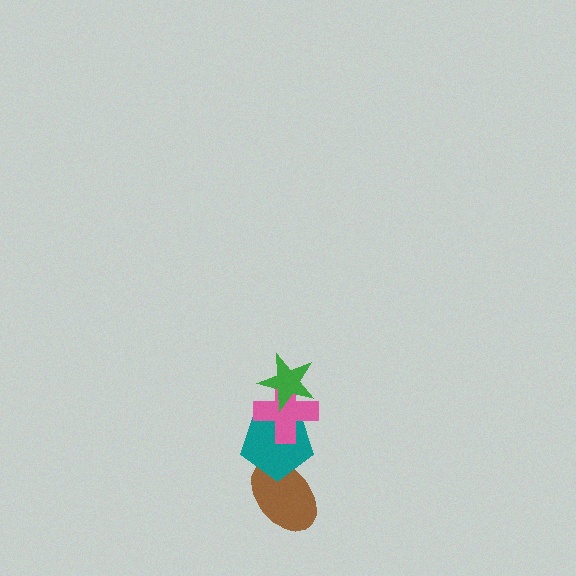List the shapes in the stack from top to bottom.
From top to bottom: the green star, the pink cross, the teal pentagon, the brown ellipse.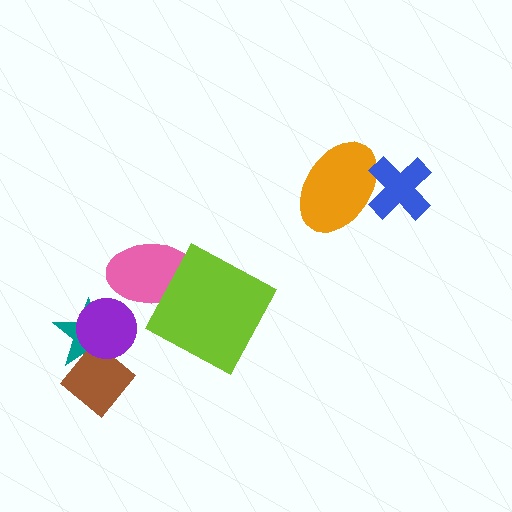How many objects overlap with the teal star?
2 objects overlap with the teal star.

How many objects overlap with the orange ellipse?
1 object overlaps with the orange ellipse.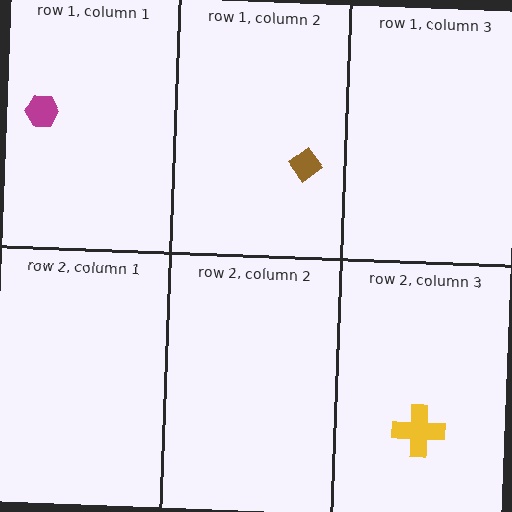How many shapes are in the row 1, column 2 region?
1.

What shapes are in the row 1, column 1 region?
The magenta hexagon.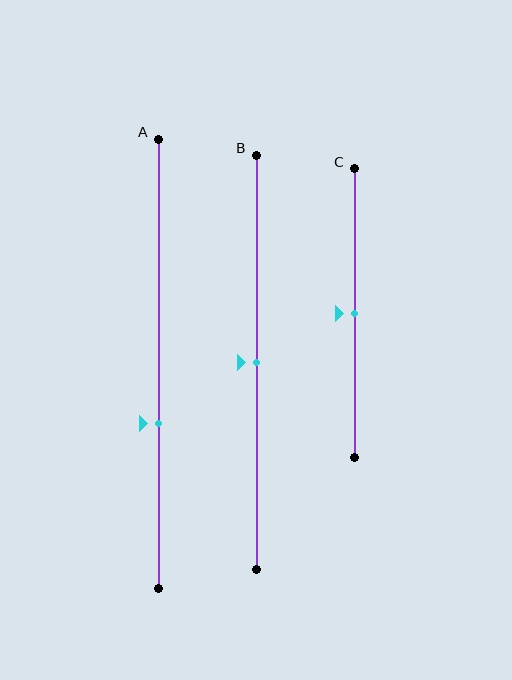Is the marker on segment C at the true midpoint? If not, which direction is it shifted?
Yes, the marker on segment C is at the true midpoint.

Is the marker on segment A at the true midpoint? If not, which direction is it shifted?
No, the marker on segment A is shifted downward by about 13% of the segment length.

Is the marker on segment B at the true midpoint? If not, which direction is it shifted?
Yes, the marker on segment B is at the true midpoint.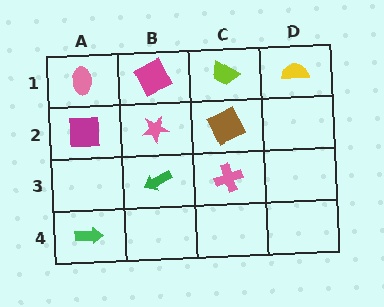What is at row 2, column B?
A pink star.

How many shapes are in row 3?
2 shapes.